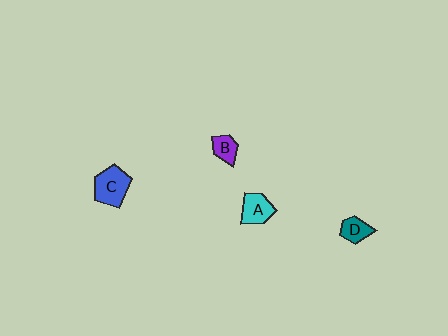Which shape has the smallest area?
Shape B (purple).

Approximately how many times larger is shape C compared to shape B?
Approximately 1.9 times.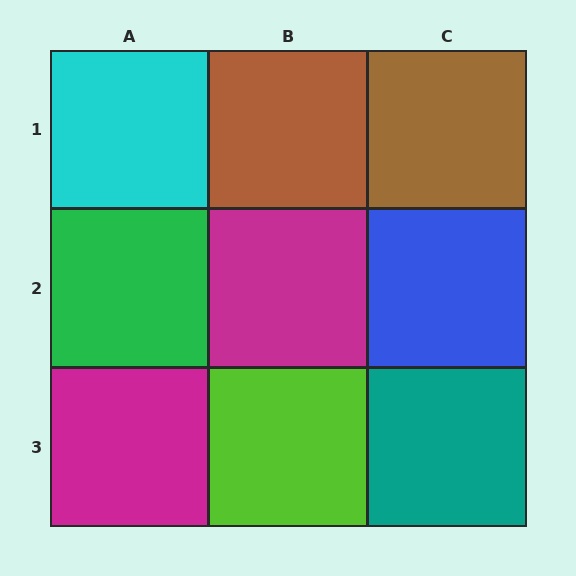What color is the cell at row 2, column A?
Green.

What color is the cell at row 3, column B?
Lime.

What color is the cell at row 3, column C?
Teal.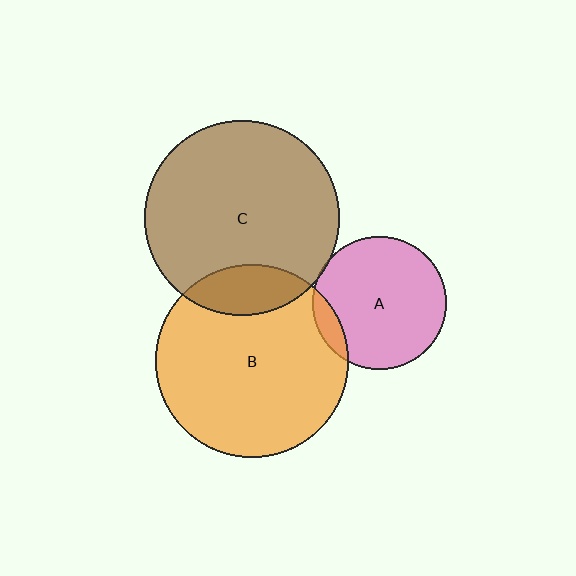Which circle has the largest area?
Circle C (brown).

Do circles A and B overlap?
Yes.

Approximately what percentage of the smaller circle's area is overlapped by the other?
Approximately 10%.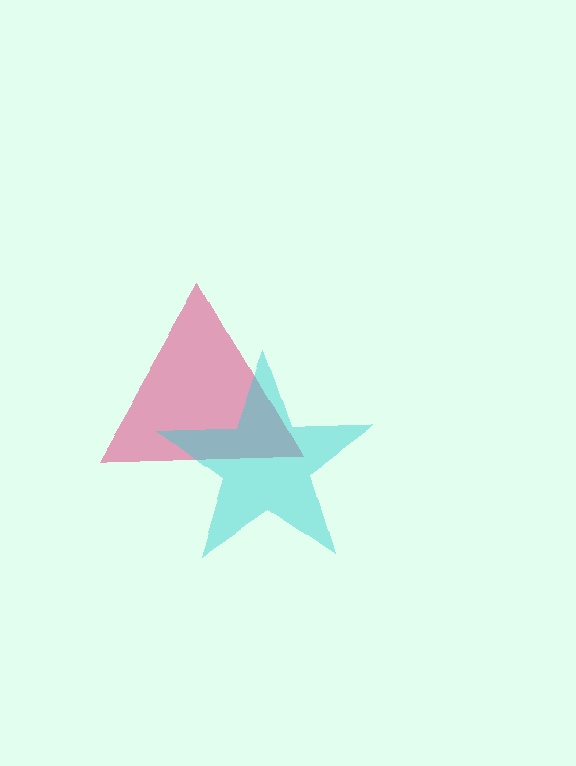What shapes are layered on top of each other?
The layered shapes are: a pink triangle, a cyan star.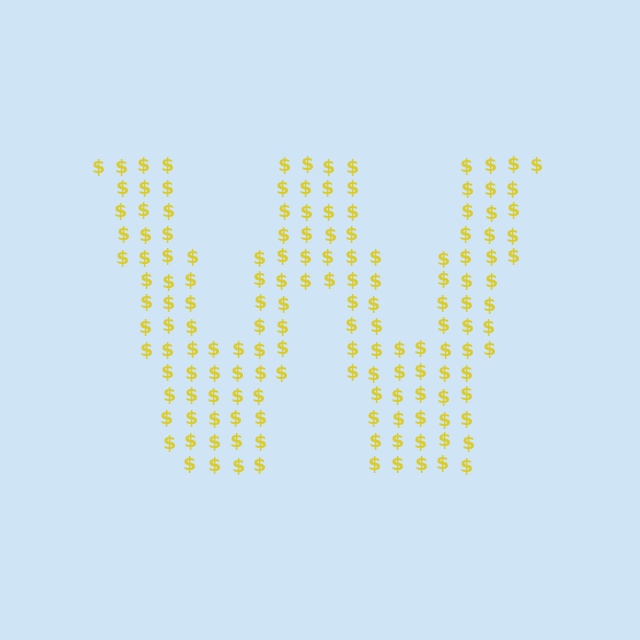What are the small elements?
The small elements are dollar signs.